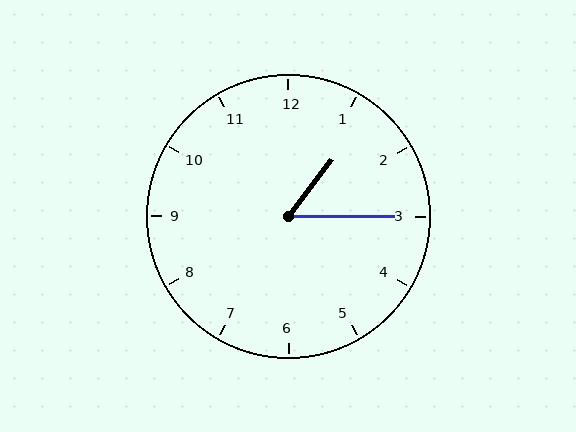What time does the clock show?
1:15.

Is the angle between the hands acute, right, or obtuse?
It is acute.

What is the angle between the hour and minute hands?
Approximately 52 degrees.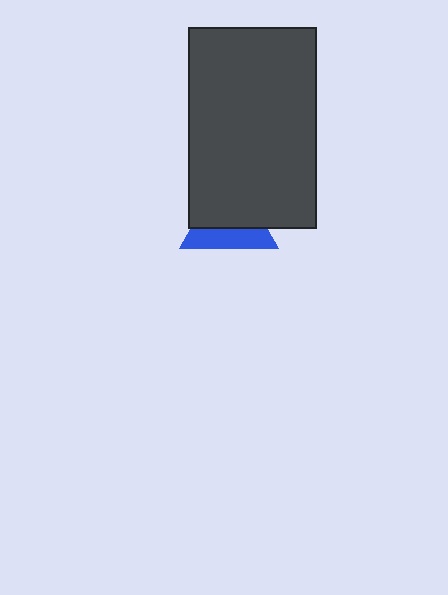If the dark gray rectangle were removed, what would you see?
You would see the complete blue triangle.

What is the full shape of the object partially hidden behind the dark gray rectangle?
The partially hidden object is a blue triangle.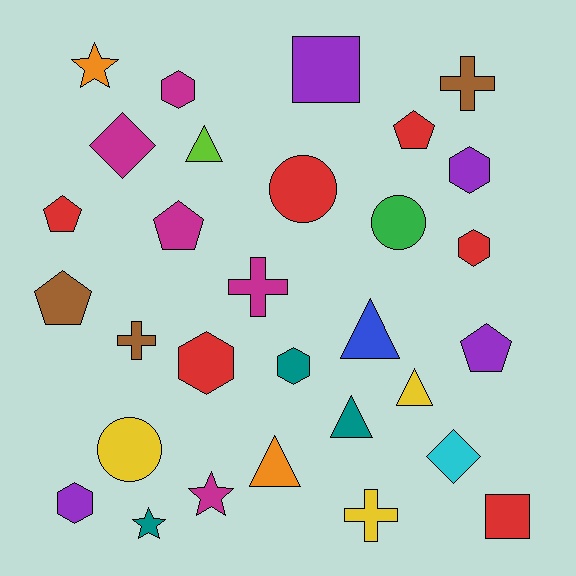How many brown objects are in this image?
There are 3 brown objects.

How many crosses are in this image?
There are 4 crosses.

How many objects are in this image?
There are 30 objects.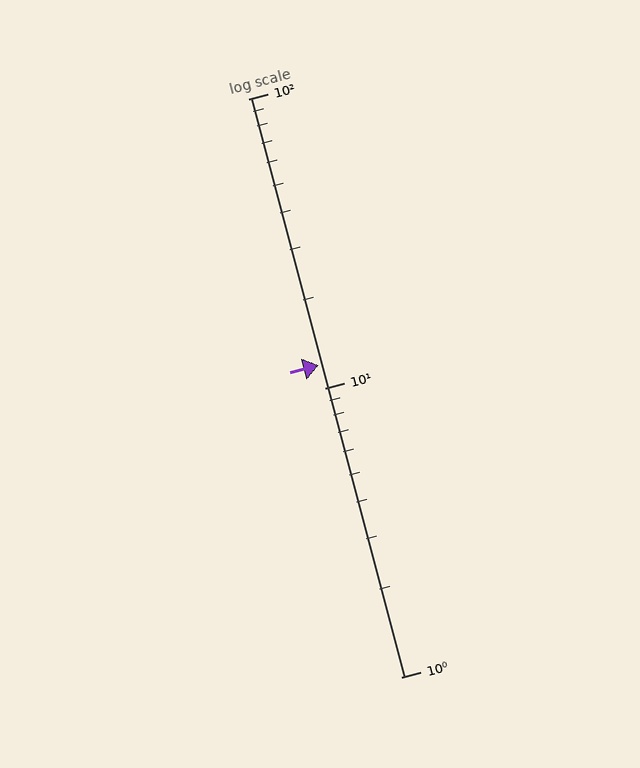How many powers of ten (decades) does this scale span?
The scale spans 2 decades, from 1 to 100.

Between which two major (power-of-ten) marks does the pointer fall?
The pointer is between 10 and 100.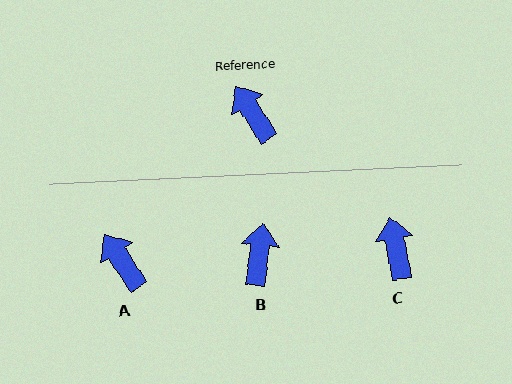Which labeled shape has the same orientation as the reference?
A.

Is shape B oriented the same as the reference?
No, it is off by about 40 degrees.